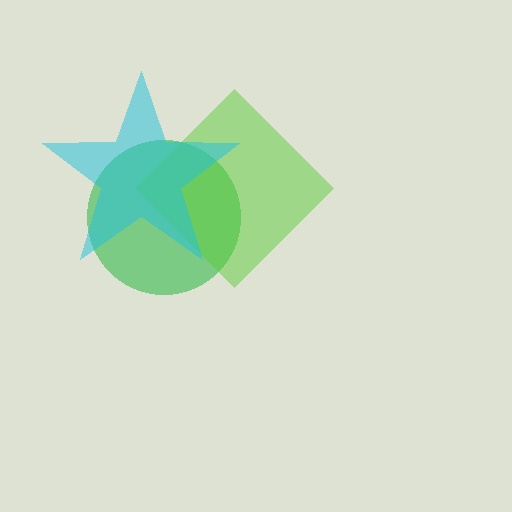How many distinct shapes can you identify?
There are 3 distinct shapes: a green circle, a lime diamond, a cyan star.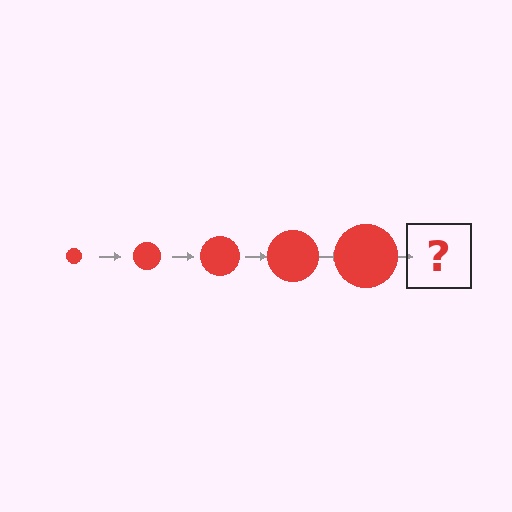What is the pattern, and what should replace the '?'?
The pattern is that the circle gets progressively larger each step. The '?' should be a red circle, larger than the previous one.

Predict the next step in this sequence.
The next step is a red circle, larger than the previous one.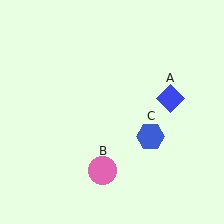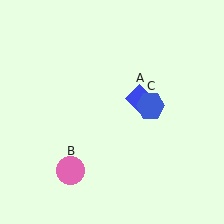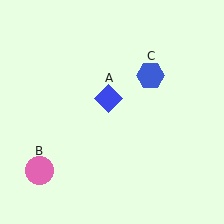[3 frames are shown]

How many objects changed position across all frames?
3 objects changed position: blue diamond (object A), pink circle (object B), blue hexagon (object C).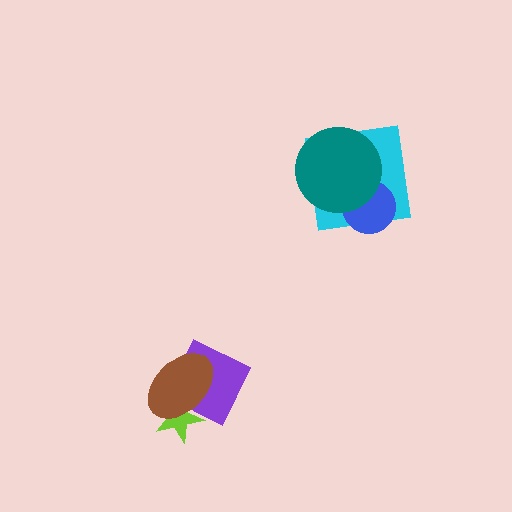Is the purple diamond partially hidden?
Yes, it is partially covered by another shape.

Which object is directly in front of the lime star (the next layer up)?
The purple diamond is directly in front of the lime star.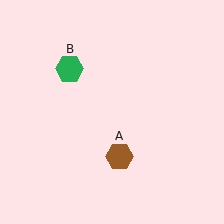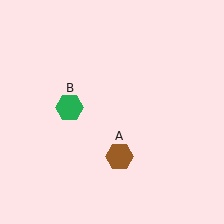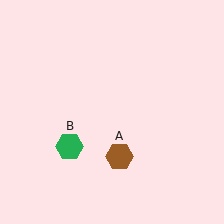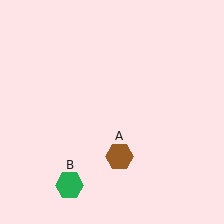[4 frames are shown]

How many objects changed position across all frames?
1 object changed position: green hexagon (object B).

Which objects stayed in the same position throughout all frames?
Brown hexagon (object A) remained stationary.